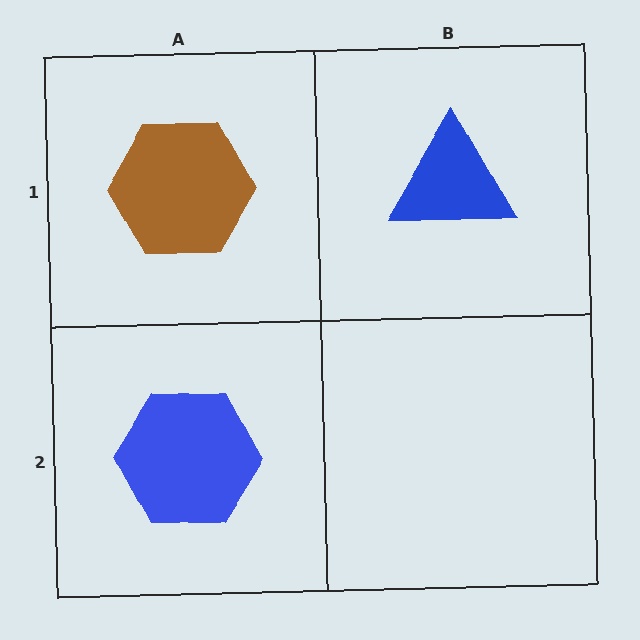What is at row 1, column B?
A blue triangle.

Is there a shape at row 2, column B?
No, that cell is empty.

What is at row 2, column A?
A blue hexagon.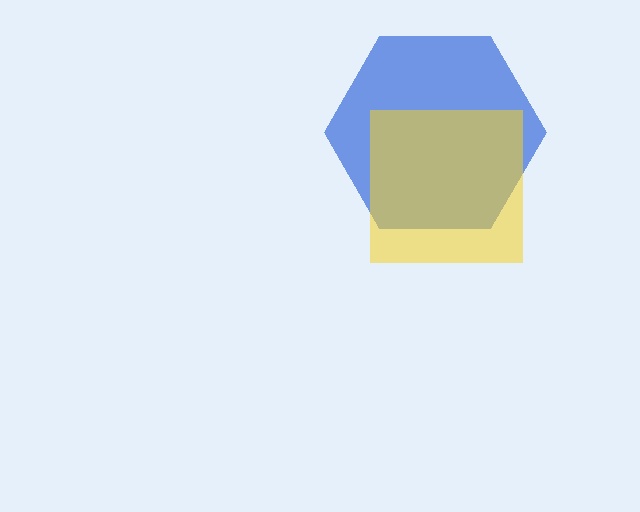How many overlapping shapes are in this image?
There are 2 overlapping shapes in the image.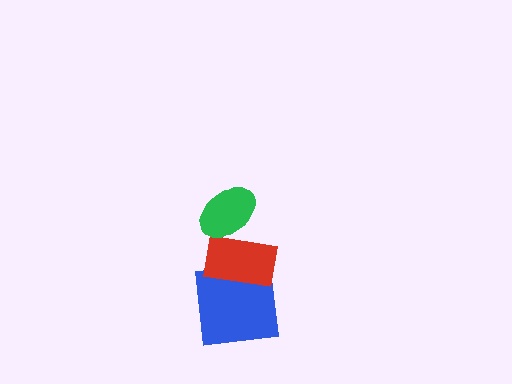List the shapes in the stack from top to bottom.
From top to bottom: the green ellipse, the red rectangle, the blue square.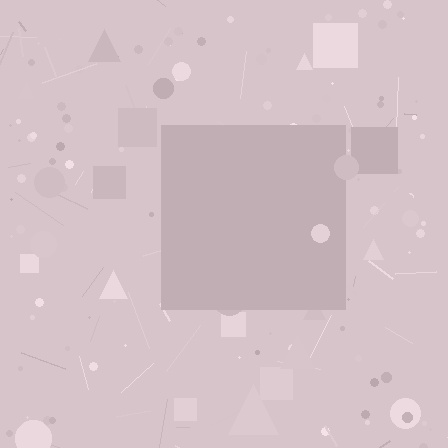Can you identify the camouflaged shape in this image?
The camouflaged shape is a square.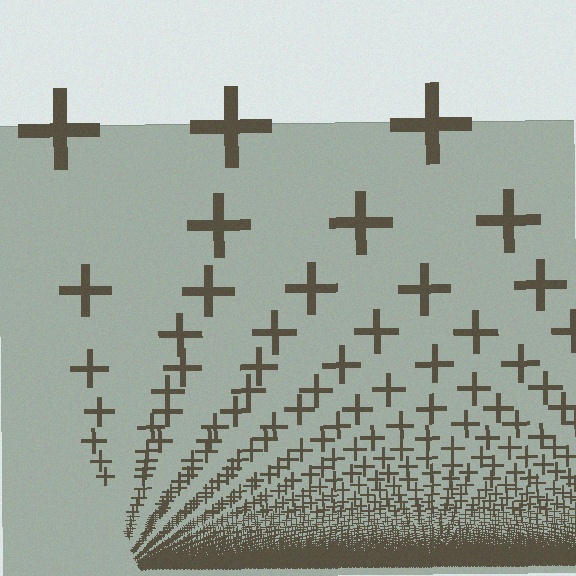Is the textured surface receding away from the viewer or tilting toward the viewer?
The surface appears to tilt toward the viewer. Texture elements get larger and sparser toward the top.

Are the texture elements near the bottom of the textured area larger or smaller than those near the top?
Smaller. The gradient is inverted — elements near the bottom are smaller and denser.